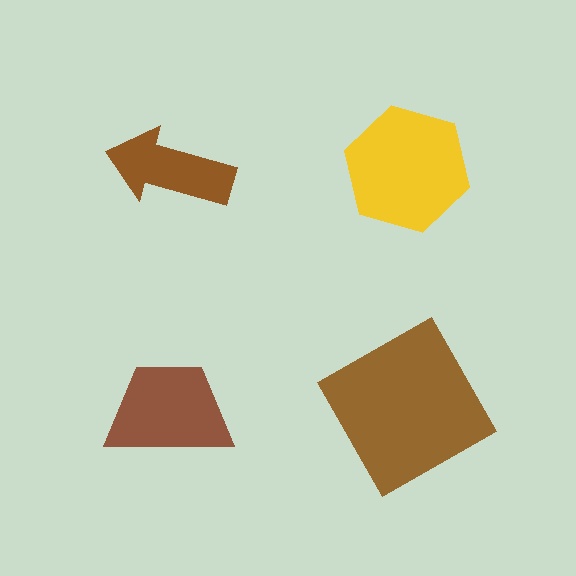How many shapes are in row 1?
2 shapes.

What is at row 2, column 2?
A brown square.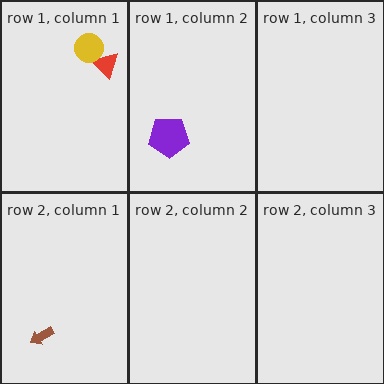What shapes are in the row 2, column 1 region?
The brown arrow.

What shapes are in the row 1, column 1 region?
The red triangle, the yellow circle.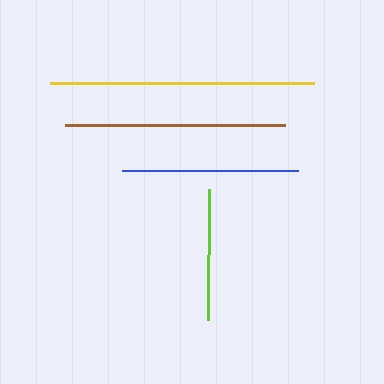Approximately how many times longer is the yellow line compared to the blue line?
The yellow line is approximately 1.5 times the length of the blue line.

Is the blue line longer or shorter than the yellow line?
The yellow line is longer than the blue line.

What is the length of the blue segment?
The blue segment is approximately 176 pixels long.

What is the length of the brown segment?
The brown segment is approximately 220 pixels long.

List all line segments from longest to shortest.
From longest to shortest: yellow, brown, blue, lime.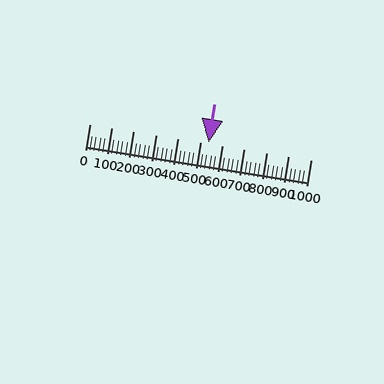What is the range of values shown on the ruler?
The ruler shows values from 0 to 1000.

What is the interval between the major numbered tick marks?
The major tick marks are spaced 100 units apart.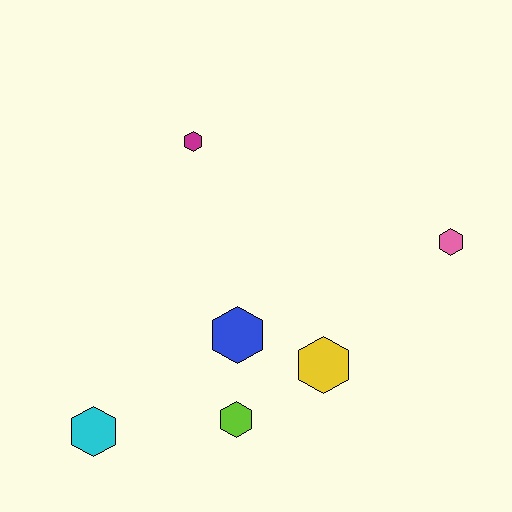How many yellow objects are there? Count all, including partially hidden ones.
There is 1 yellow object.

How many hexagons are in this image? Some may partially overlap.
There are 6 hexagons.